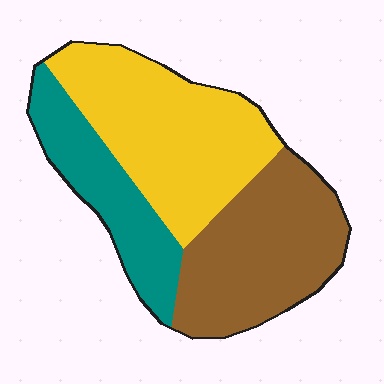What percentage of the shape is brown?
Brown covers about 35% of the shape.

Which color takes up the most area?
Yellow, at roughly 40%.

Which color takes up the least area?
Teal, at roughly 25%.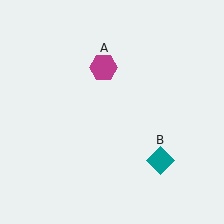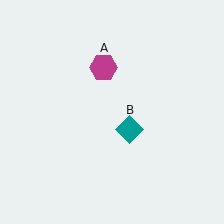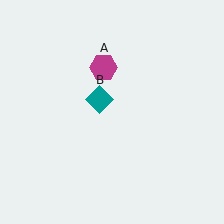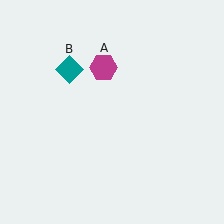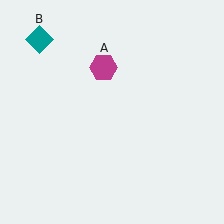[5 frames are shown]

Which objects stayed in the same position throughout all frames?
Magenta hexagon (object A) remained stationary.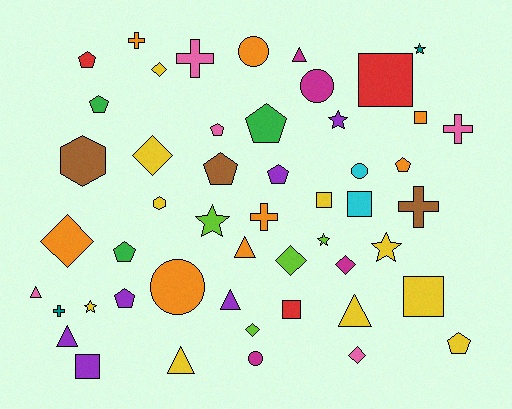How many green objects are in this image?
There are 3 green objects.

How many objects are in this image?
There are 50 objects.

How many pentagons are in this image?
There are 10 pentagons.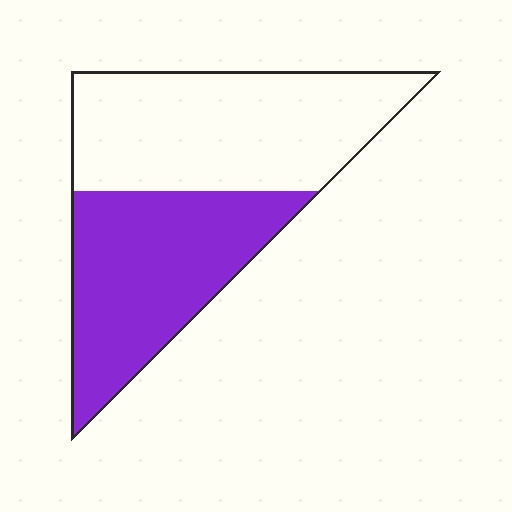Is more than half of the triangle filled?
No.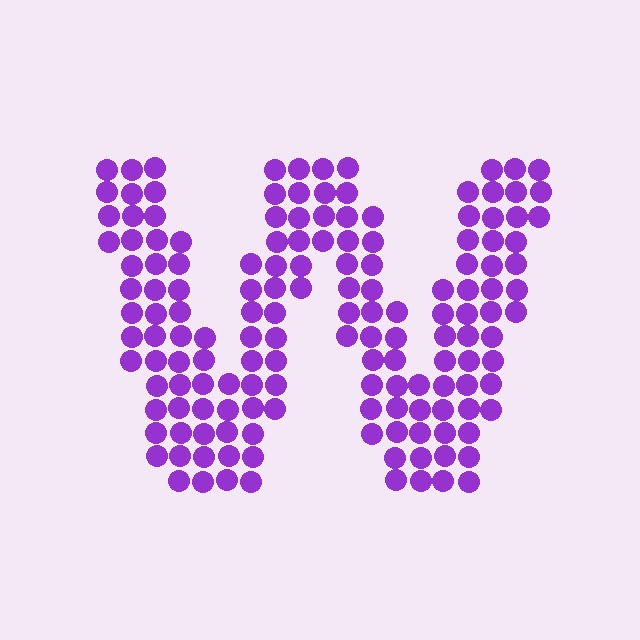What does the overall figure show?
The overall figure shows the letter W.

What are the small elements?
The small elements are circles.